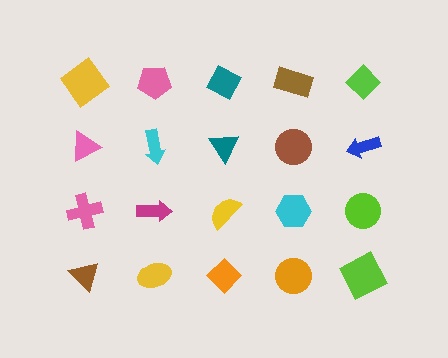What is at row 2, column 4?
A brown circle.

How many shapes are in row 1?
5 shapes.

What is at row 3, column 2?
A magenta arrow.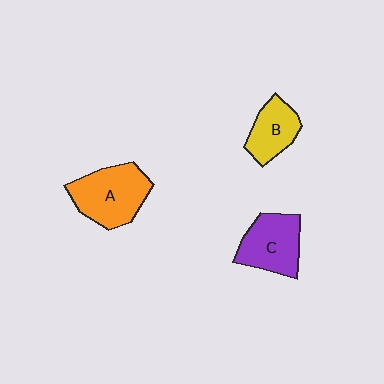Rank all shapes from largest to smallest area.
From largest to smallest: A (orange), C (purple), B (yellow).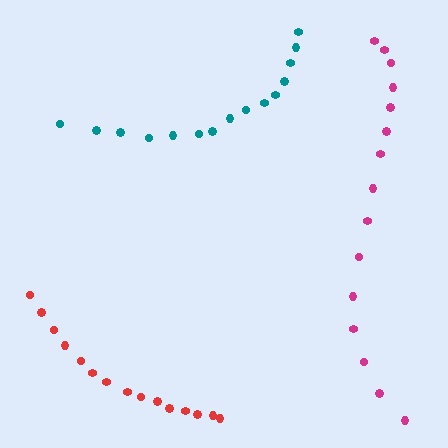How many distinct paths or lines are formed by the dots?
There are 3 distinct paths.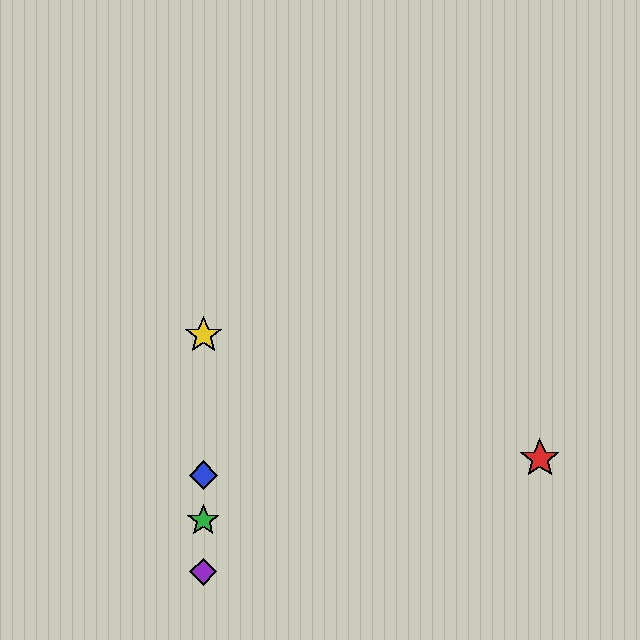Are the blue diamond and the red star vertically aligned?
No, the blue diamond is at x≈203 and the red star is at x≈540.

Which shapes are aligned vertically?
The blue diamond, the green star, the yellow star, the purple diamond are aligned vertically.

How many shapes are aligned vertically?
4 shapes (the blue diamond, the green star, the yellow star, the purple diamond) are aligned vertically.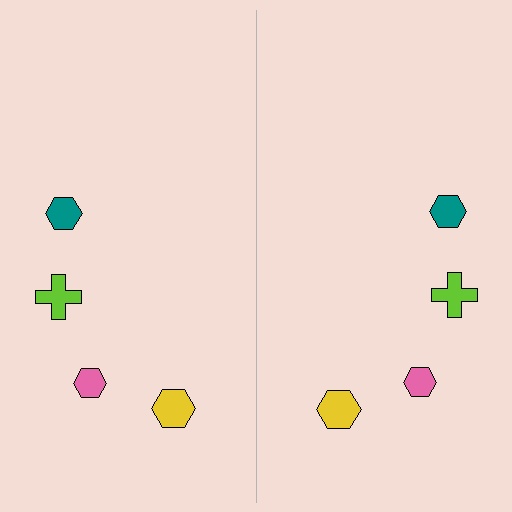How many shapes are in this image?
There are 8 shapes in this image.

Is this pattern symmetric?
Yes, this pattern has bilateral (reflection) symmetry.